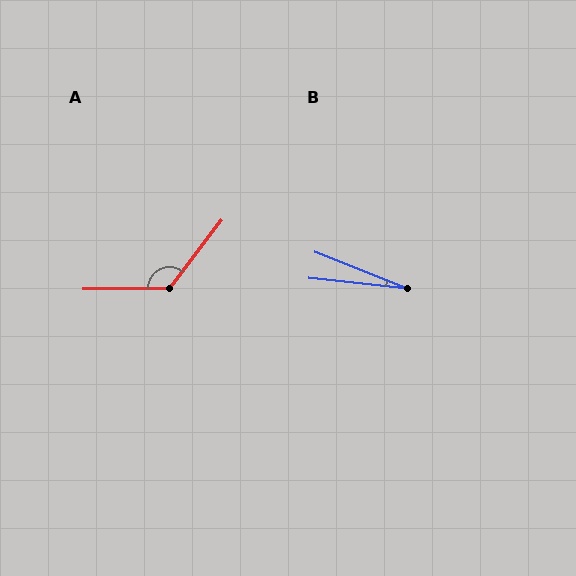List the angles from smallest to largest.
B (15°), A (128°).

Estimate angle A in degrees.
Approximately 128 degrees.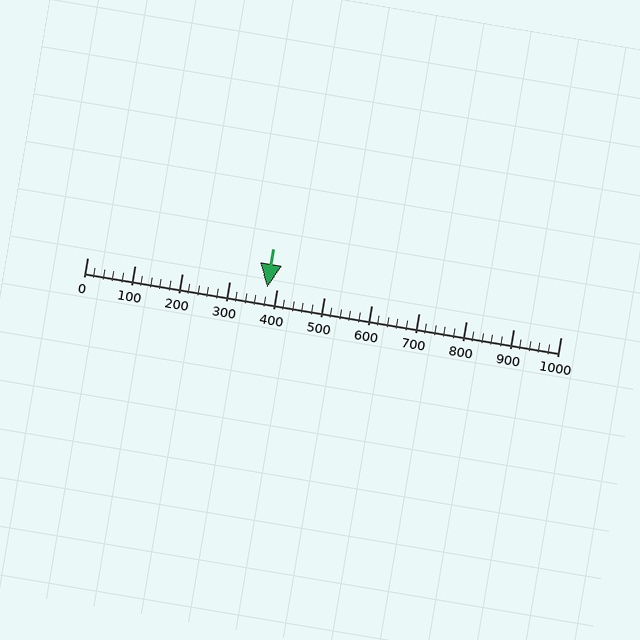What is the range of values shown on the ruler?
The ruler shows values from 0 to 1000.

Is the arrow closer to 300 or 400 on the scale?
The arrow is closer to 400.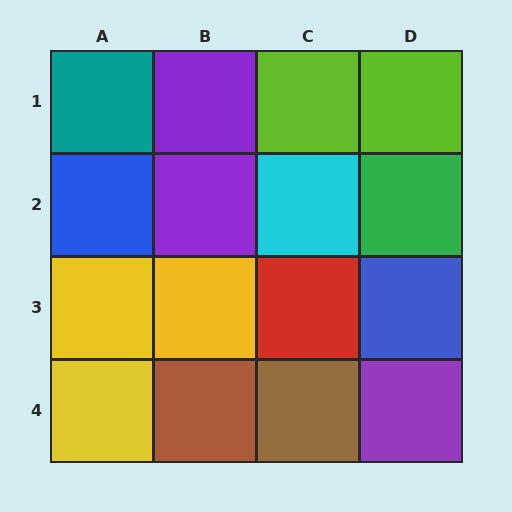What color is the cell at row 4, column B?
Brown.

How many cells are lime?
2 cells are lime.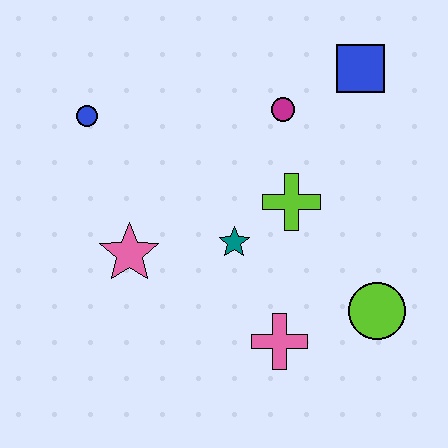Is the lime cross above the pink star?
Yes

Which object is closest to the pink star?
The teal star is closest to the pink star.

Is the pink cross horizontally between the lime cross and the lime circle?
No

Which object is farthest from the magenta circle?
The pink cross is farthest from the magenta circle.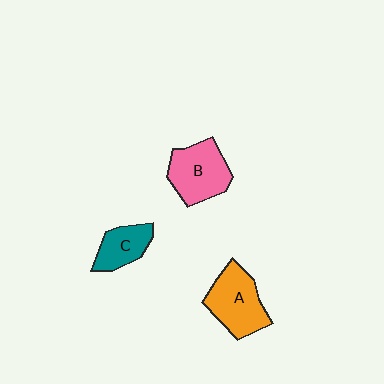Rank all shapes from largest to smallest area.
From largest to smallest: A (orange), B (pink), C (teal).